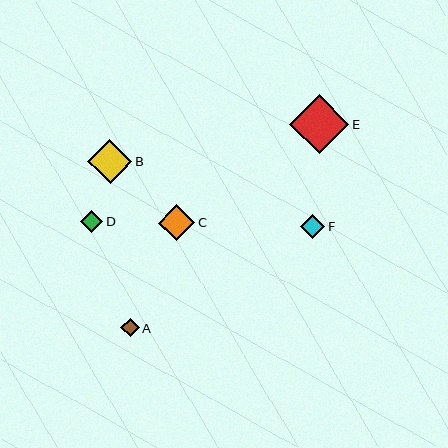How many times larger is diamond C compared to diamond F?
Diamond C is approximately 1.5 times the size of diamond F.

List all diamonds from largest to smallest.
From largest to smallest: E, B, C, F, D, A.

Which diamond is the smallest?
Diamond A is the smallest with a size of approximately 18 pixels.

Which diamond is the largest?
Diamond E is the largest with a size of approximately 59 pixels.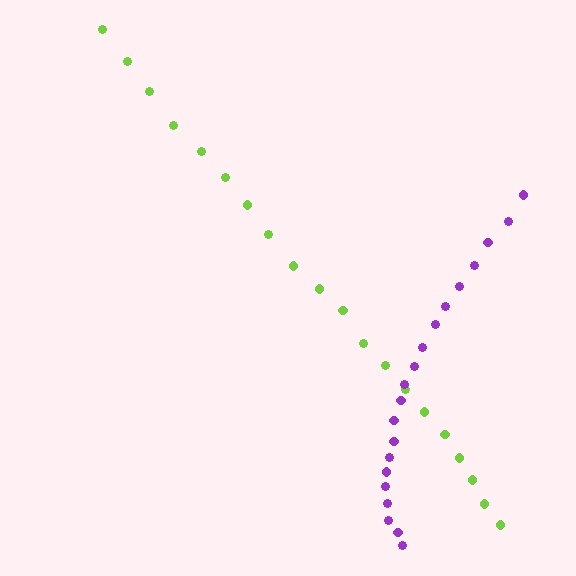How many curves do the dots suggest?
There are 2 distinct paths.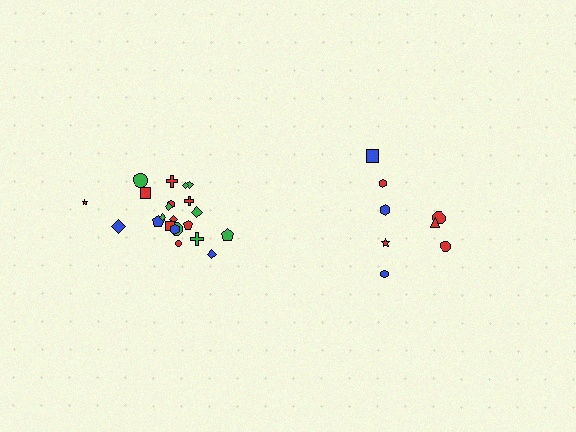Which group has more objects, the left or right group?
The left group.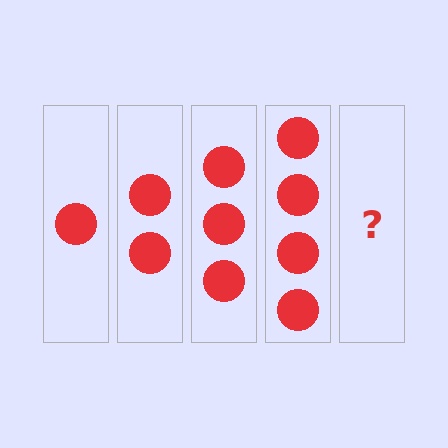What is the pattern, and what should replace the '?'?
The pattern is that each step adds one more circle. The '?' should be 5 circles.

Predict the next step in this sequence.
The next step is 5 circles.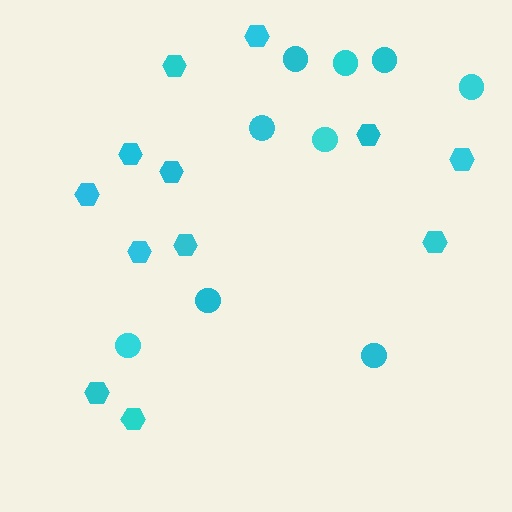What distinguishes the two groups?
There are 2 groups: one group of hexagons (12) and one group of circles (9).